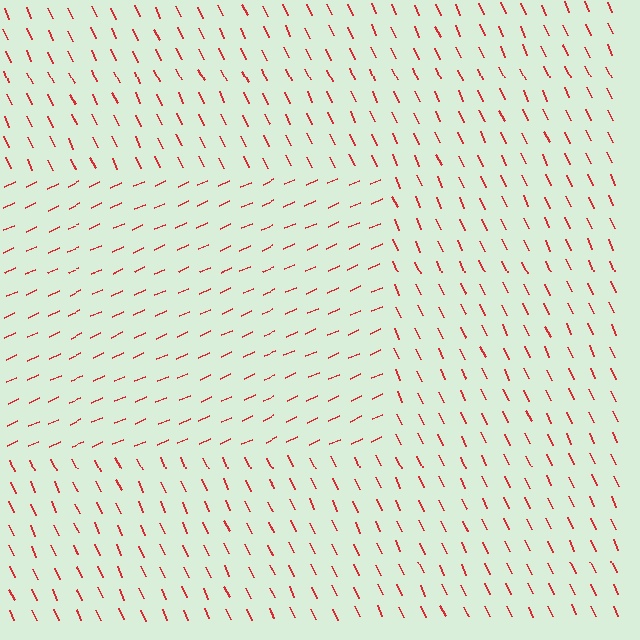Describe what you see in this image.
The image is filled with small red line segments. A rectangle region in the image has lines oriented differently from the surrounding lines, creating a visible texture boundary.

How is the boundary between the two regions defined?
The boundary is defined purely by a change in line orientation (approximately 89 degrees difference). All lines are the same color and thickness.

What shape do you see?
I see a rectangle.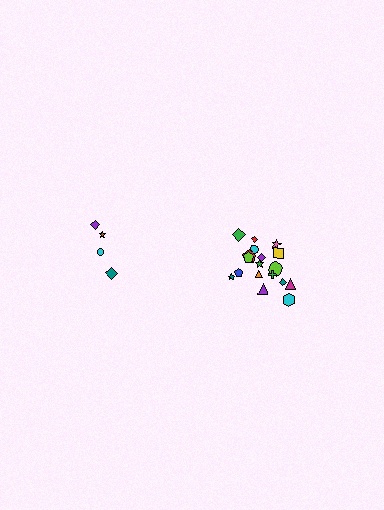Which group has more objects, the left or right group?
The right group.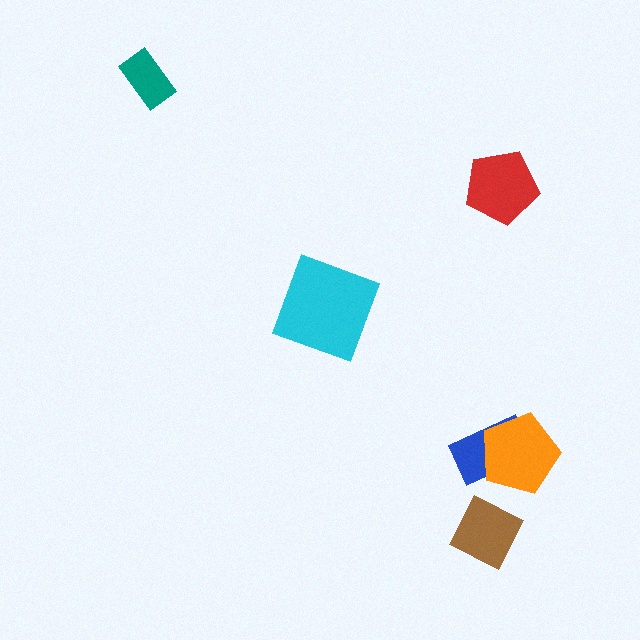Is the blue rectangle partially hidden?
Yes, it is partially covered by another shape.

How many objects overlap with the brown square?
0 objects overlap with the brown square.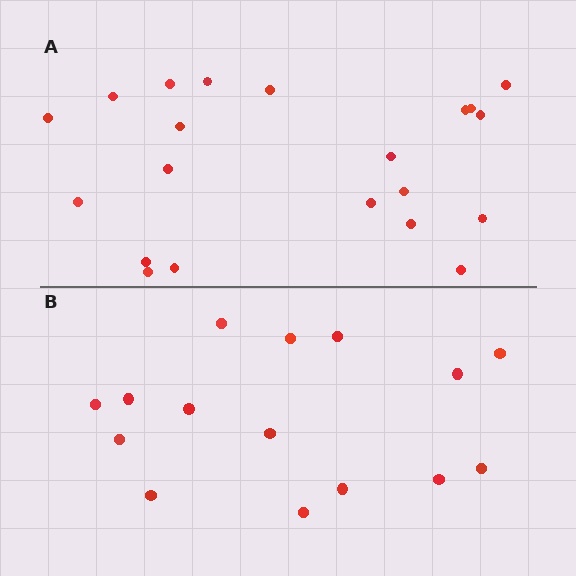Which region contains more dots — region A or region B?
Region A (the top region) has more dots.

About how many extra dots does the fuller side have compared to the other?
Region A has about 6 more dots than region B.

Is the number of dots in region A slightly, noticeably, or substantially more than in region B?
Region A has noticeably more, but not dramatically so. The ratio is roughly 1.4 to 1.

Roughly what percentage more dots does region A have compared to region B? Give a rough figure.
About 40% more.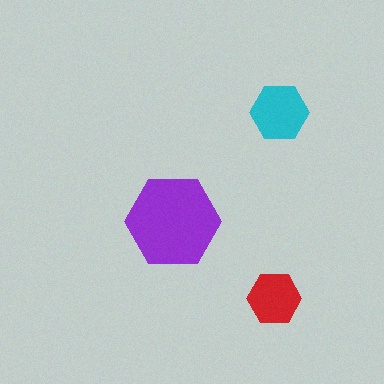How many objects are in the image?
There are 3 objects in the image.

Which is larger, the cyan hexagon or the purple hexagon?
The purple one.